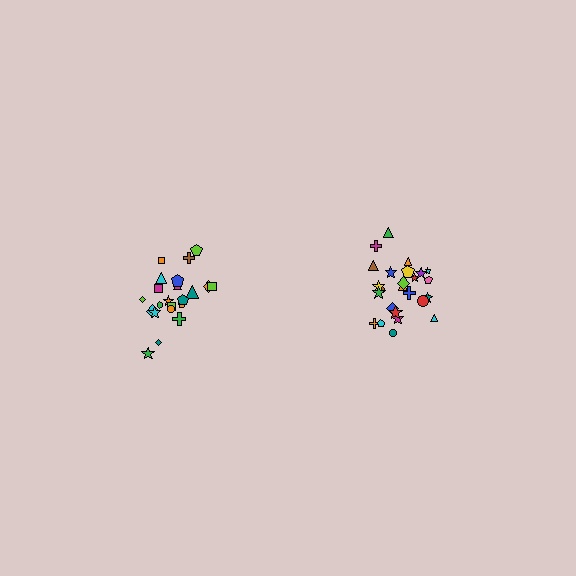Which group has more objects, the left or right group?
The right group.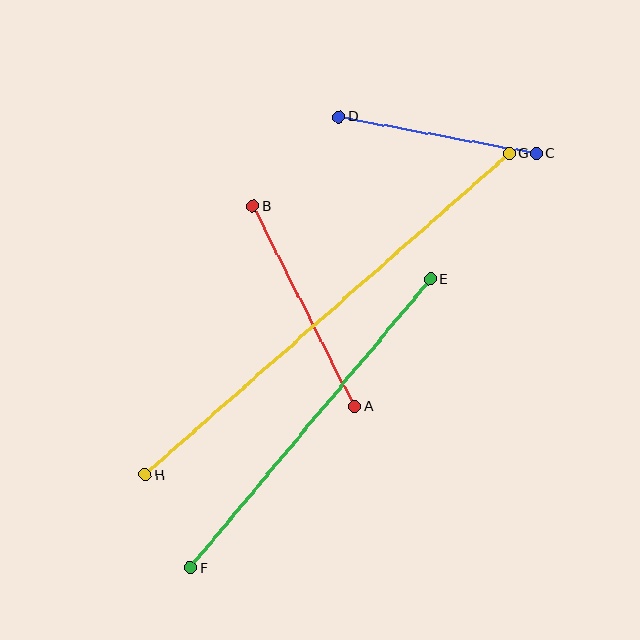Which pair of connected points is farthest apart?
Points G and H are farthest apart.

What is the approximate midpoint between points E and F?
The midpoint is at approximately (310, 423) pixels.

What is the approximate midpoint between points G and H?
The midpoint is at approximately (327, 314) pixels.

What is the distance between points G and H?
The distance is approximately 486 pixels.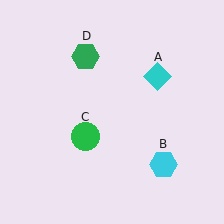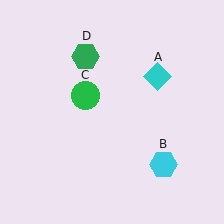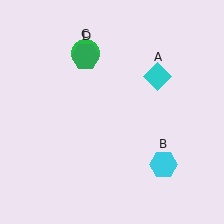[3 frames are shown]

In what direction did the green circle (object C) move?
The green circle (object C) moved up.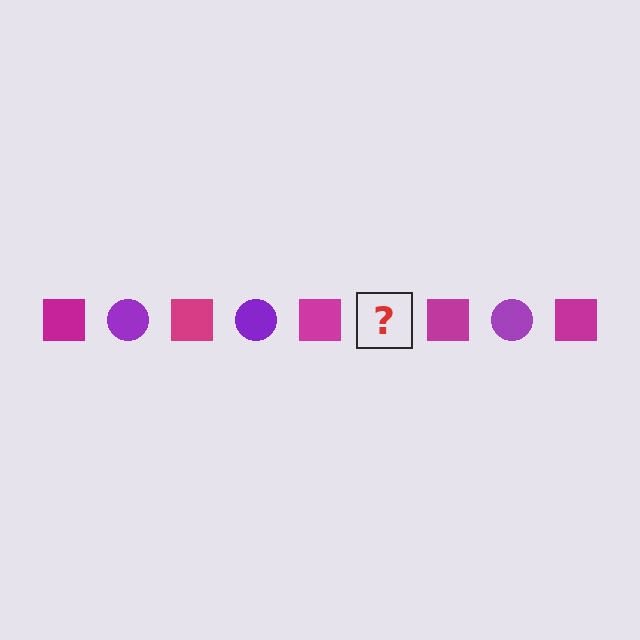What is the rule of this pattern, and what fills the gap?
The rule is that the pattern alternates between magenta square and purple circle. The gap should be filled with a purple circle.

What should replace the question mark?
The question mark should be replaced with a purple circle.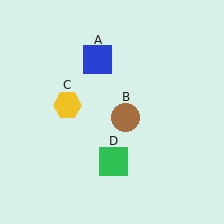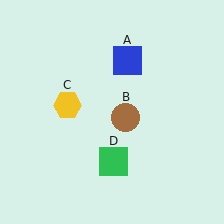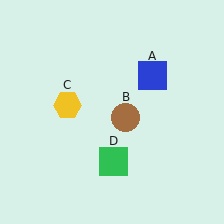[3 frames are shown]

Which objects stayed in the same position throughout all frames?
Brown circle (object B) and yellow hexagon (object C) and green square (object D) remained stationary.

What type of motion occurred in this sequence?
The blue square (object A) rotated clockwise around the center of the scene.